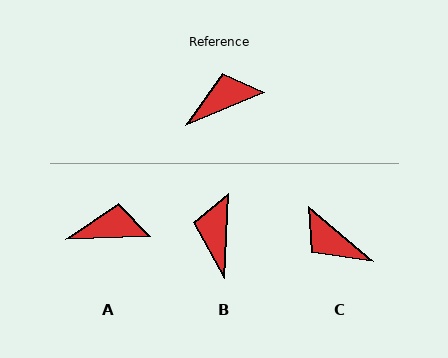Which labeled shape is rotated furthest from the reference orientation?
C, about 117 degrees away.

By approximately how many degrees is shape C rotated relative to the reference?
Approximately 117 degrees counter-clockwise.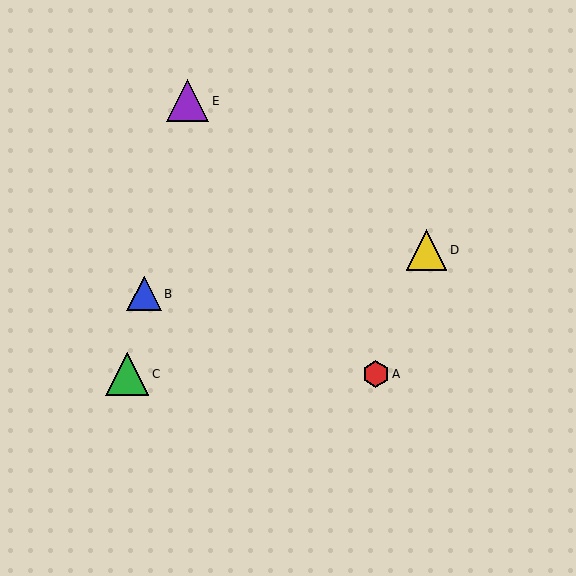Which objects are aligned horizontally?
Objects A, C are aligned horizontally.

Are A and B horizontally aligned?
No, A is at y≈374 and B is at y≈294.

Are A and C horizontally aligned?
Yes, both are at y≈374.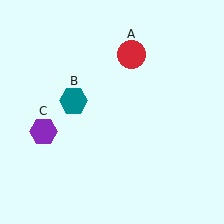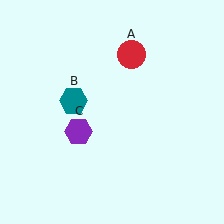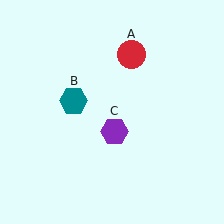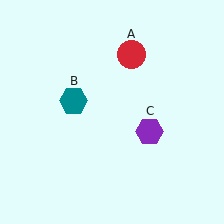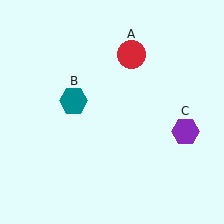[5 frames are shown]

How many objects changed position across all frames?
1 object changed position: purple hexagon (object C).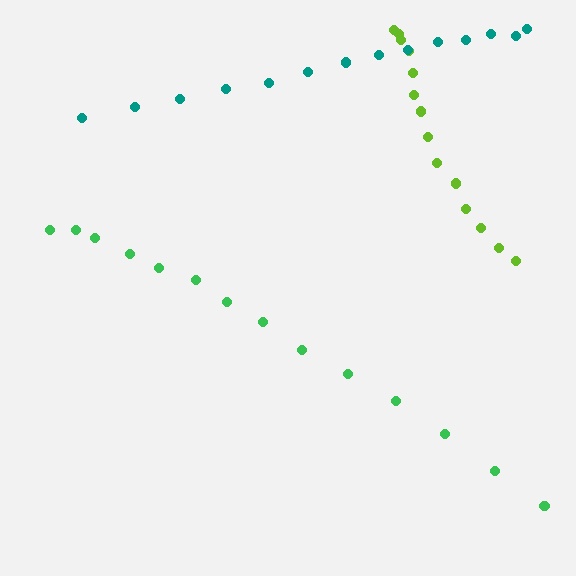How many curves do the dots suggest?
There are 3 distinct paths.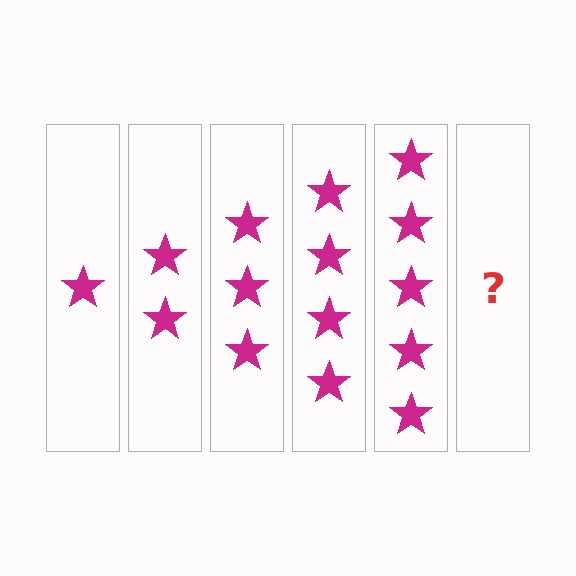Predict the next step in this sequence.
The next step is 6 stars.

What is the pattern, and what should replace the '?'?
The pattern is that each step adds one more star. The '?' should be 6 stars.